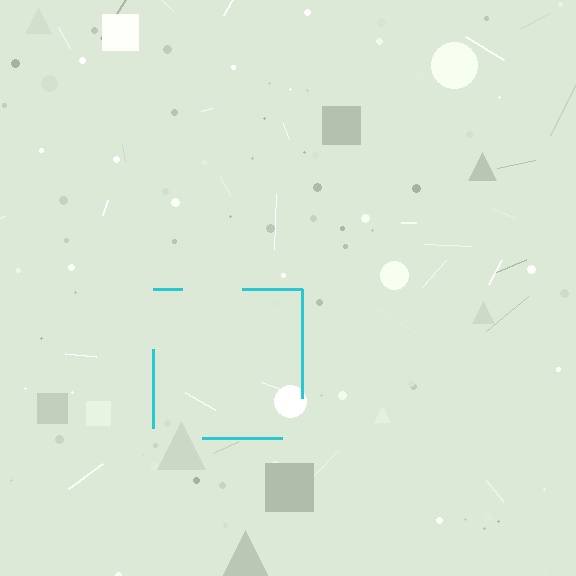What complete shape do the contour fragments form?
The contour fragments form a square.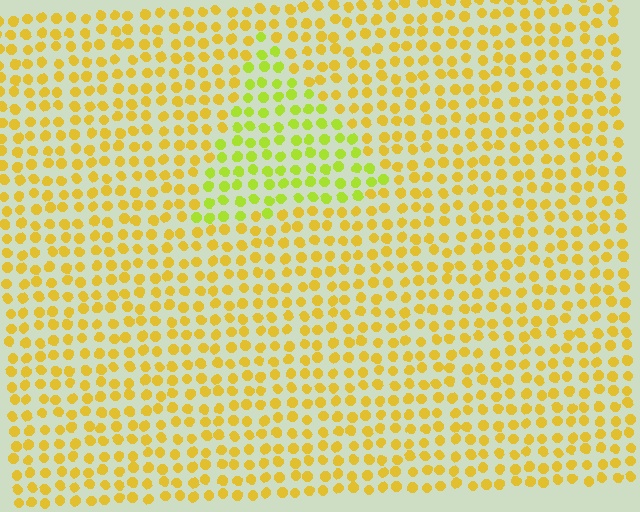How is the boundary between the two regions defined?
The boundary is defined purely by a slight shift in hue (about 32 degrees). Spacing, size, and orientation are identical on both sides.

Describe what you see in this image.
The image is filled with small yellow elements in a uniform arrangement. A triangle-shaped region is visible where the elements are tinted to a slightly different hue, forming a subtle color boundary.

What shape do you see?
I see a triangle.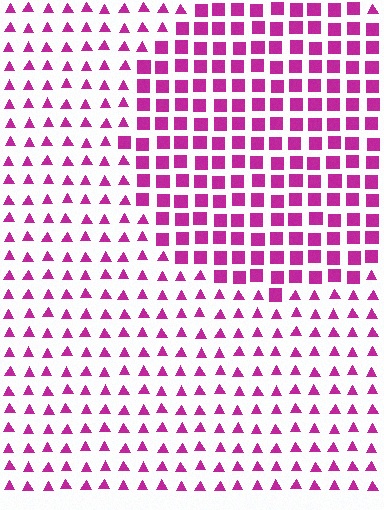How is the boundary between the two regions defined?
The boundary is defined by a change in element shape: squares inside vs. triangles outside. All elements share the same color and spacing.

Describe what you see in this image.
The image is filled with small magenta elements arranged in a uniform grid. A circle-shaped region contains squares, while the surrounding area contains triangles. The boundary is defined purely by the change in element shape.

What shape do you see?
I see a circle.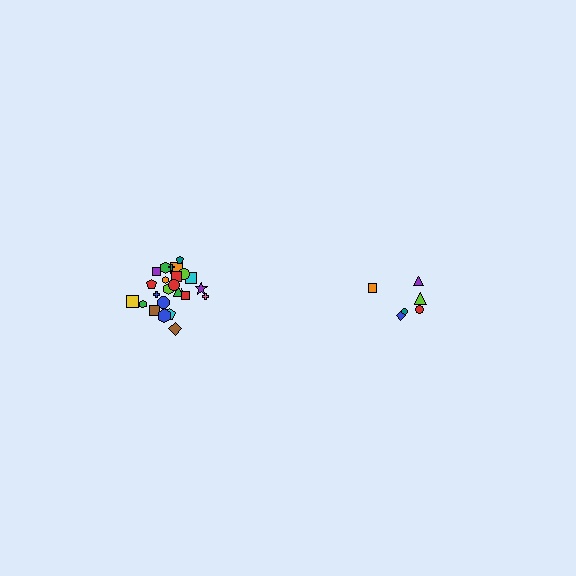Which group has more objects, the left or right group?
The left group.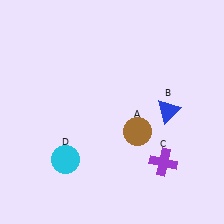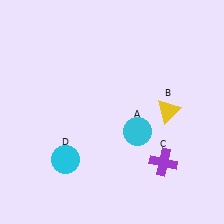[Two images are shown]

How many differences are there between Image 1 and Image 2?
There are 2 differences between the two images.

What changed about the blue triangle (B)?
In Image 1, B is blue. In Image 2, it changed to yellow.